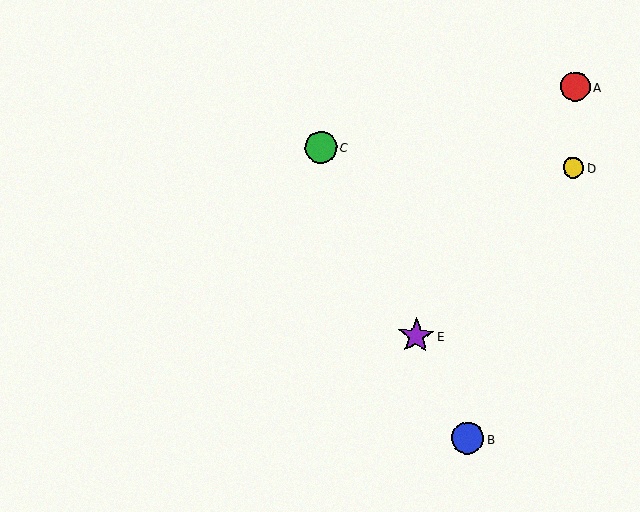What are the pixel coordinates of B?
Object B is at (467, 438).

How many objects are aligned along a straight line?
3 objects (B, C, E) are aligned along a straight line.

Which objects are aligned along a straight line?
Objects B, C, E are aligned along a straight line.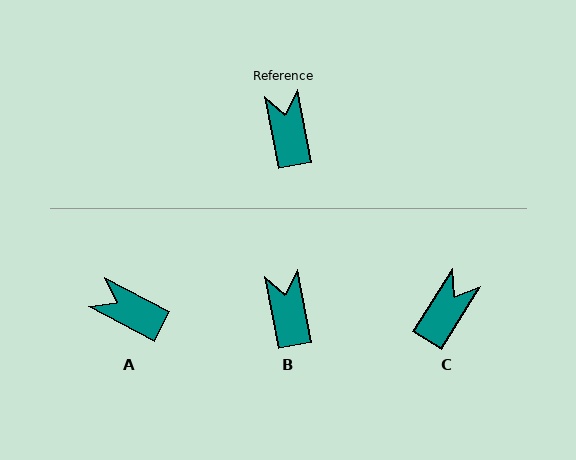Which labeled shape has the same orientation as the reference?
B.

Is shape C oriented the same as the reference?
No, it is off by about 43 degrees.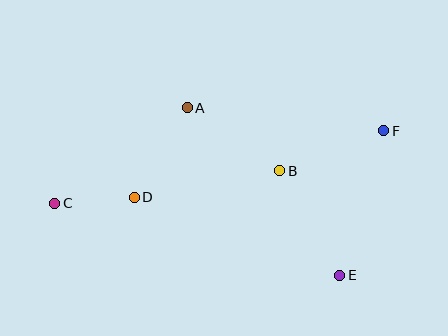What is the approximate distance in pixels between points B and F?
The distance between B and F is approximately 112 pixels.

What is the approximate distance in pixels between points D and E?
The distance between D and E is approximately 220 pixels.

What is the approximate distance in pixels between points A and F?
The distance between A and F is approximately 198 pixels.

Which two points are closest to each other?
Points C and D are closest to each other.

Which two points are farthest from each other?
Points C and F are farthest from each other.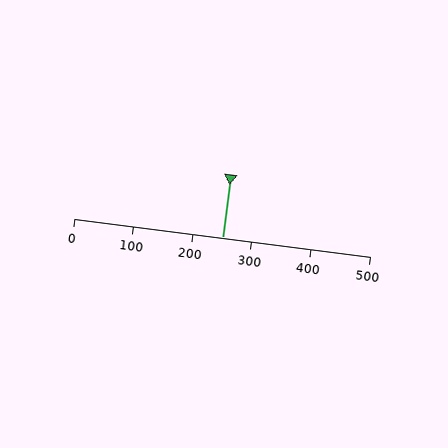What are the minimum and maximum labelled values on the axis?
The axis runs from 0 to 500.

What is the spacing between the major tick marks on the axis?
The major ticks are spaced 100 apart.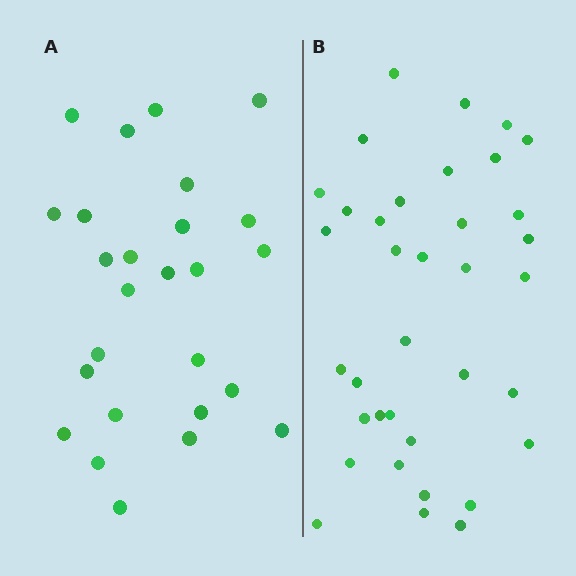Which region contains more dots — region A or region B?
Region B (the right region) has more dots.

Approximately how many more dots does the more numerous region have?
Region B has roughly 10 or so more dots than region A.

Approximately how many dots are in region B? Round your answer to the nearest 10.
About 40 dots. (The exact count is 36, which rounds to 40.)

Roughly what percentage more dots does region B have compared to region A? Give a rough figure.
About 40% more.